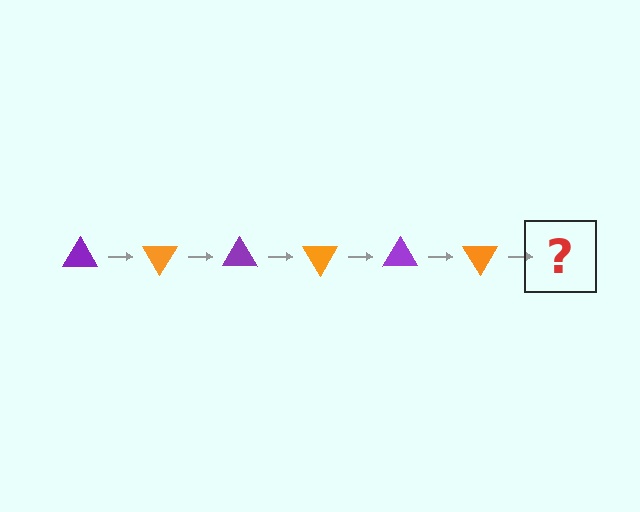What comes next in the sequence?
The next element should be a purple triangle, rotated 360 degrees from the start.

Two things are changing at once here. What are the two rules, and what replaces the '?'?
The two rules are that it rotates 60 degrees each step and the color cycles through purple and orange. The '?' should be a purple triangle, rotated 360 degrees from the start.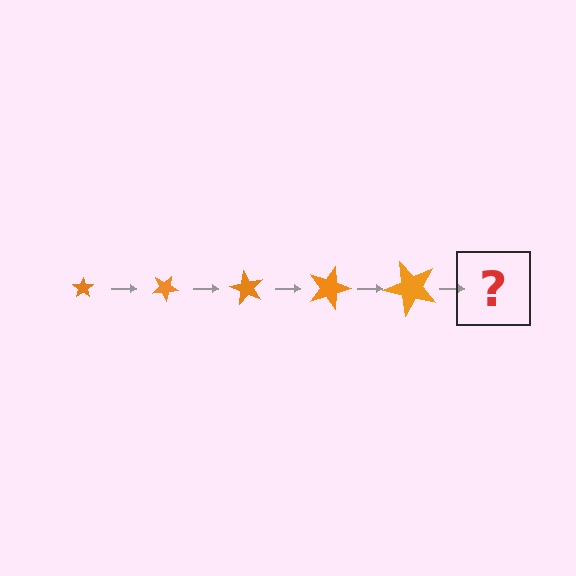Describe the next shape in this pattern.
It should be a star, larger than the previous one and rotated 150 degrees from the start.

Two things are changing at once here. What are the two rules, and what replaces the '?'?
The two rules are that the star grows larger each step and it rotates 30 degrees each step. The '?' should be a star, larger than the previous one and rotated 150 degrees from the start.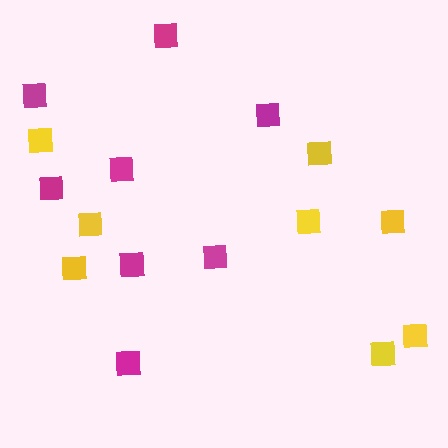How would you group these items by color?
There are 2 groups: one group of yellow squares (8) and one group of magenta squares (8).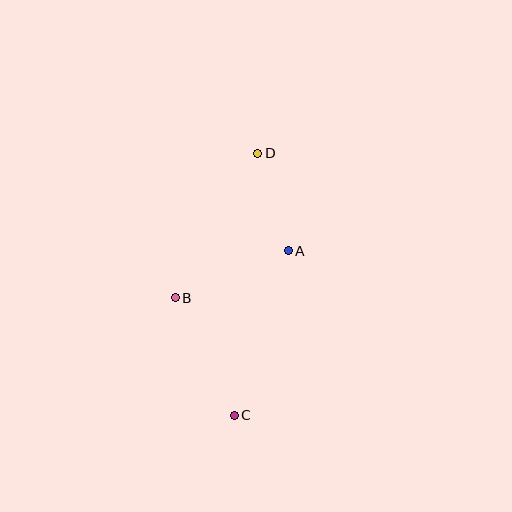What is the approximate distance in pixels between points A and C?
The distance between A and C is approximately 173 pixels.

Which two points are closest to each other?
Points A and D are closest to each other.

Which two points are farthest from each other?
Points C and D are farthest from each other.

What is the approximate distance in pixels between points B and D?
The distance between B and D is approximately 166 pixels.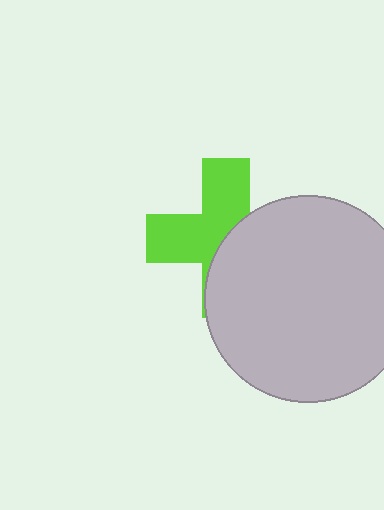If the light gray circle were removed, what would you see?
You would see the complete lime cross.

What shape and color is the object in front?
The object in front is a light gray circle.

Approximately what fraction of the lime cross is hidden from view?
Roughly 48% of the lime cross is hidden behind the light gray circle.